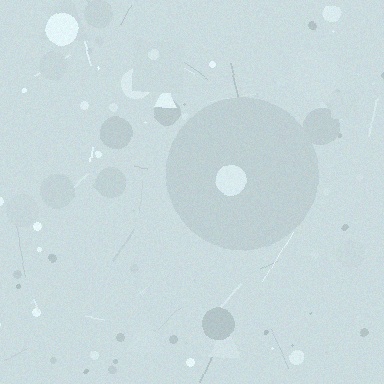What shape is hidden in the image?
A circle is hidden in the image.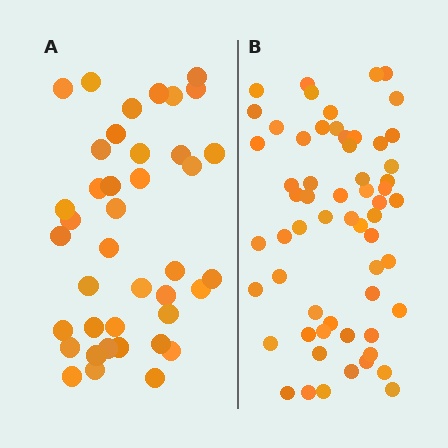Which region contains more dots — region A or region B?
Region B (the right region) has more dots.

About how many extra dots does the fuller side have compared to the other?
Region B has approximately 20 more dots than region A.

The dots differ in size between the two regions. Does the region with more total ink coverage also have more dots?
No. Region A has more total ink coverage because its dots are larger, but region B actually contains more individual dots. Total area can be misleading — the number of items is what matters here.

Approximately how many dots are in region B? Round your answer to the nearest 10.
About 60 dots.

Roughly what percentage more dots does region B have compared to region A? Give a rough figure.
About 50% more.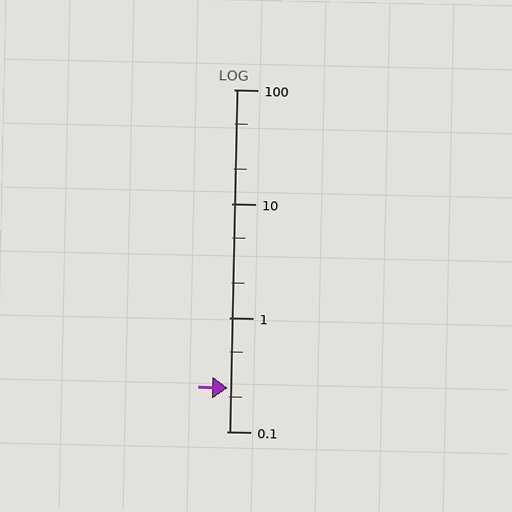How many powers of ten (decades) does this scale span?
The scale spans 3 decades, from 0.1 to 100.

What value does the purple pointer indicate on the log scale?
The pointer indicates approximately 0.24.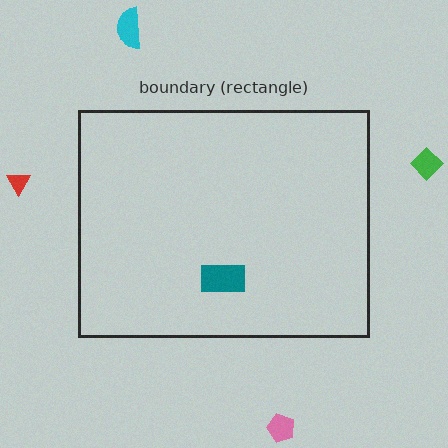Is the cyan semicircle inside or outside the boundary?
Outside.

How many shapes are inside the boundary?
1 inside, 4 outside.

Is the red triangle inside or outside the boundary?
Outside.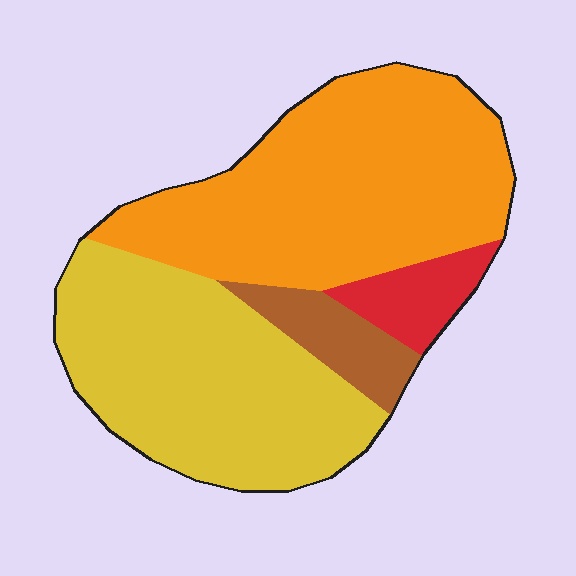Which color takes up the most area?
Orange, at roughly 45%.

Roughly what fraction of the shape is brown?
Brown takes up less than a sixth of the shape.